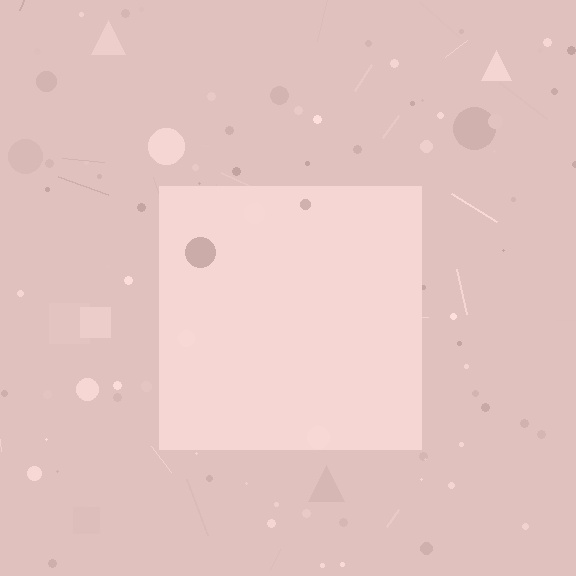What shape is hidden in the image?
A square is hidden in the image.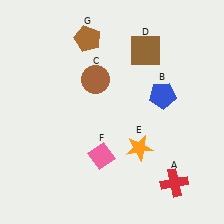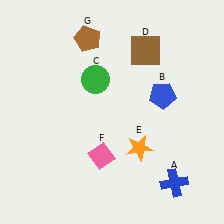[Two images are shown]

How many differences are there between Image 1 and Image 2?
There are 2 differences between the two images.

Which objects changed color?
A changed from red to blue. C changed from brown to green.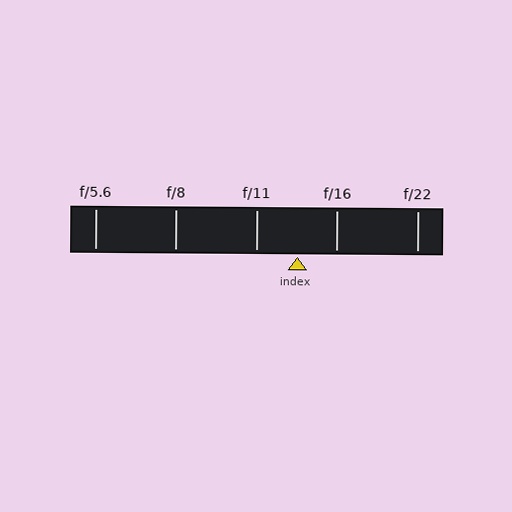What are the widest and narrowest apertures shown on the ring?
The widest aperture shown is f/5.6 and the narrowest is f/22.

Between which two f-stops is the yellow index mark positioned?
The index mark is between f/11 and f/16.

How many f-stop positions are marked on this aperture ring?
There are 5 f-stop positions marked.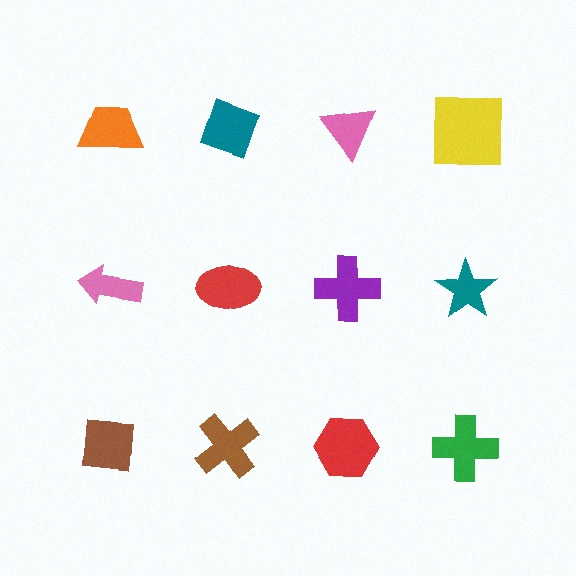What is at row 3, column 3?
A red hexagon.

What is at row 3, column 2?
A brown cross.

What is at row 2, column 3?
A purple cross.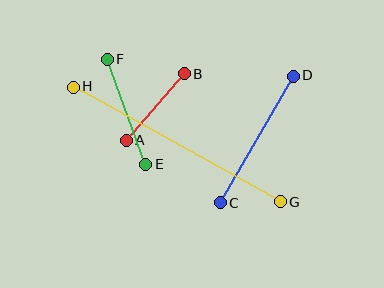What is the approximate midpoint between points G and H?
The midpoint is at approximately (177, 144) pixels.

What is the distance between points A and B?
The distance is approximately 88 pixels.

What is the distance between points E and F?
The distance is approximately 112 pixels.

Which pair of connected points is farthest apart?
Points G and H are farthest apart.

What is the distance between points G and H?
The distance is approximately 237 pixels.